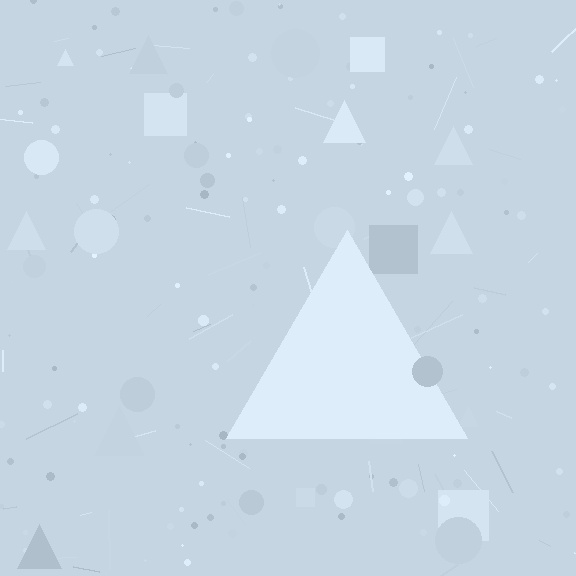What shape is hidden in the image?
A triangle is hidden in the image.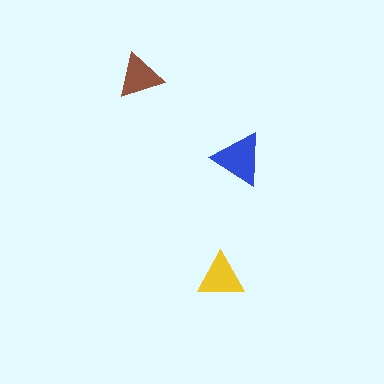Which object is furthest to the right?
The blue triangle is rightmost.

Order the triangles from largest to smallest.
the blue one, the yellow one, the brown one.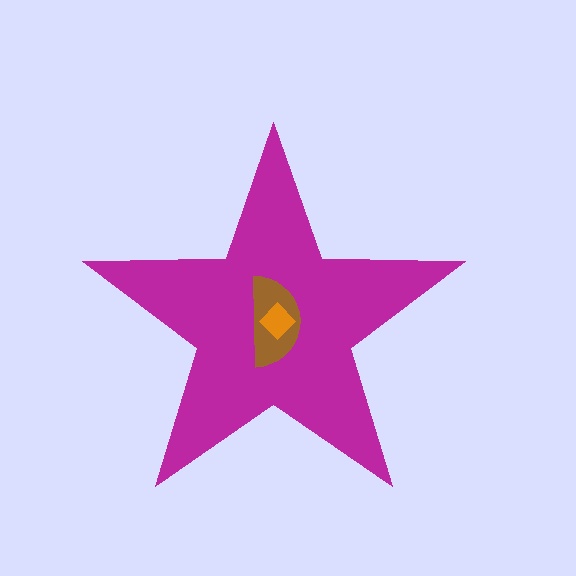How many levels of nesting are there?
3.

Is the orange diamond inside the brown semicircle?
Yes.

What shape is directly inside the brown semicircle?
The orange diamond.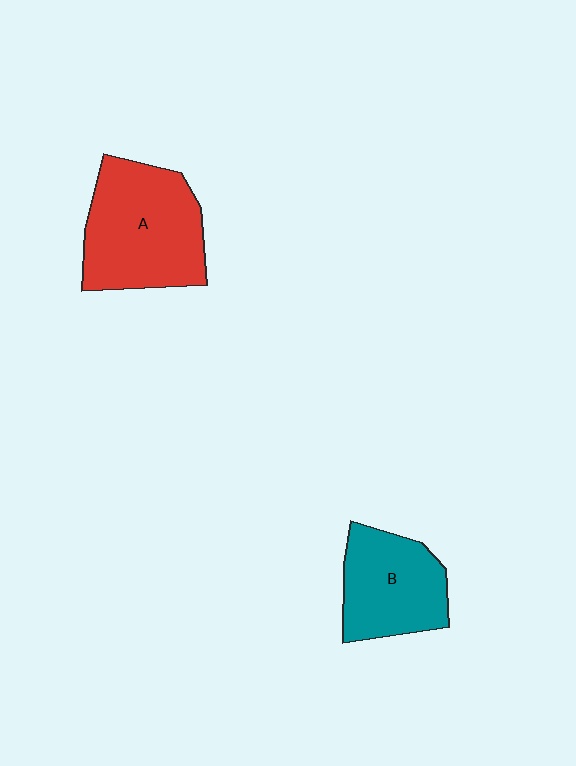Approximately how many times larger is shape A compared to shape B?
Approximately 1.4 times.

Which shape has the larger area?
Shape A (red).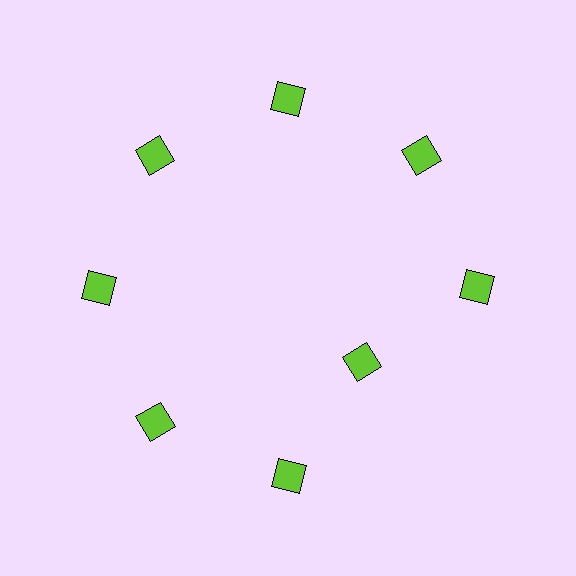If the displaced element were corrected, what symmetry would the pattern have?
It would have 8-fold rotational symmetry — the pattern would map onto itself every 45 degrees.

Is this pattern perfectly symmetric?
No. The 8 lime diamonds are arranged in a ring, but one element near the 4 o'clock position is pulled inward toward the center, breaking the 8-fold rotational symmetry.